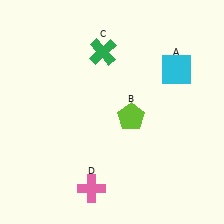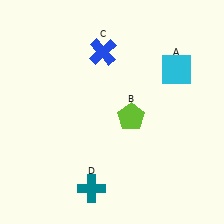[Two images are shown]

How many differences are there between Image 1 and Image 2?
There are 2 differences between the two images.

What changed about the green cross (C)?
In Image 1, C is green. In Image 2, it changed to blue.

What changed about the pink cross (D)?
In Image 1, D is pink. In Image 2, it changed to teal.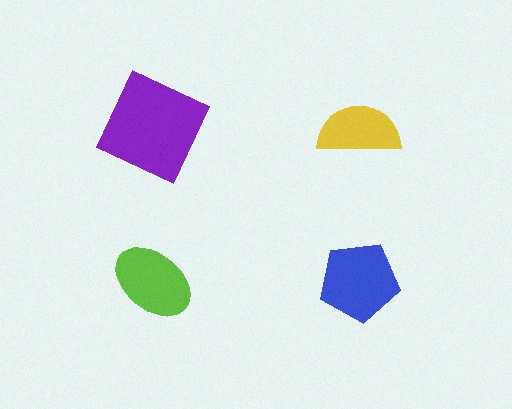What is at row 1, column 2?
A yellow semicircle.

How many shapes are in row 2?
2 shapes.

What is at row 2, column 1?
A lime ellipse.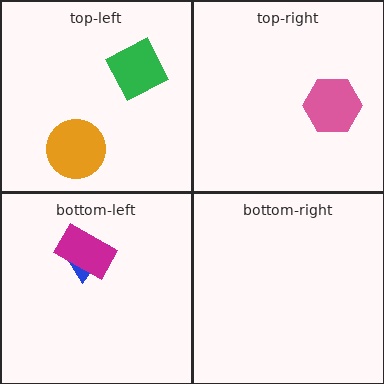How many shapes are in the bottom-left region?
2.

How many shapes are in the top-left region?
2.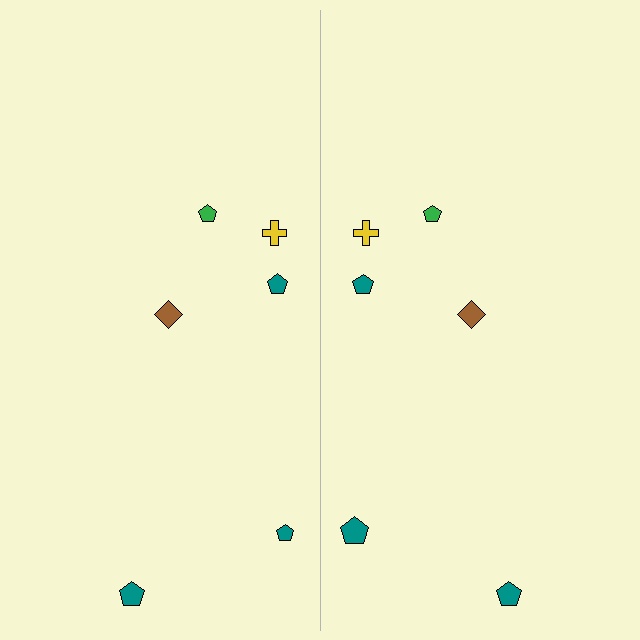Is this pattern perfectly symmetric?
No, the pattern is not perfectly symmetric. The teal pentagon on the right side has a different size than its mirror counterpart.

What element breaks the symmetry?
The teal pentagon on the right side has a different size than its mirror counterpart.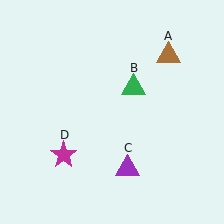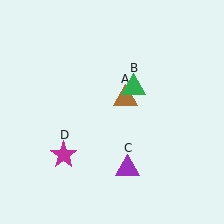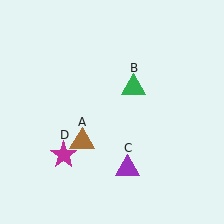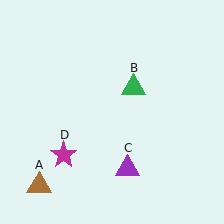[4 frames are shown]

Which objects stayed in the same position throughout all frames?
Green triangle (object B) and purple triangle (object C) and magenta star (object D) remained stationary.